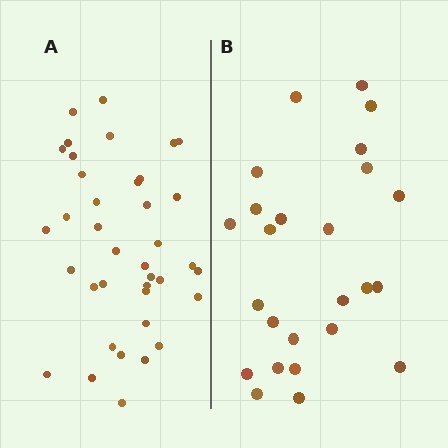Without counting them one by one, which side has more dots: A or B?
Region A (the left region) has more dots.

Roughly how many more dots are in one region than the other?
Region A has approximately 15 more dots than region B.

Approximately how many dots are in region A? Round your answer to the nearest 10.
About 40 dots. (The exact count is 38, which rounds to 40.)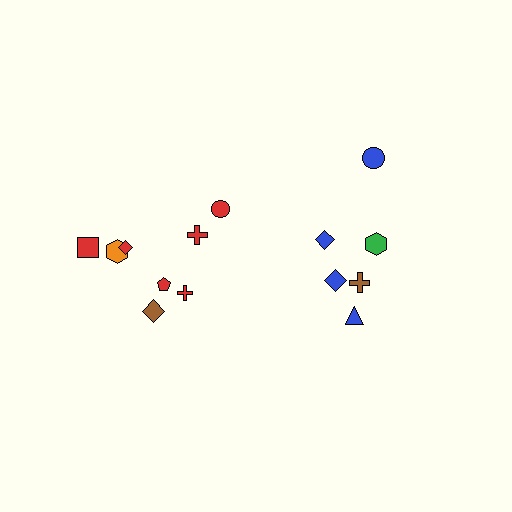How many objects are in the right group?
There are 6 objects.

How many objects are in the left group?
There are 8 objects.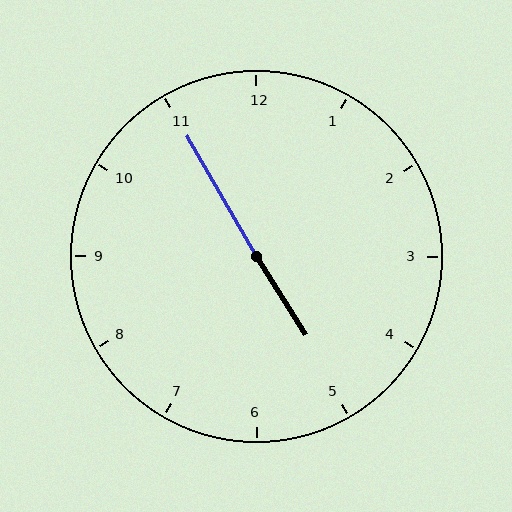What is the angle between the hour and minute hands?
Approximately 178 degrees.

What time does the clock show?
4:55.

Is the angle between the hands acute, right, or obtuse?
It is obtuse.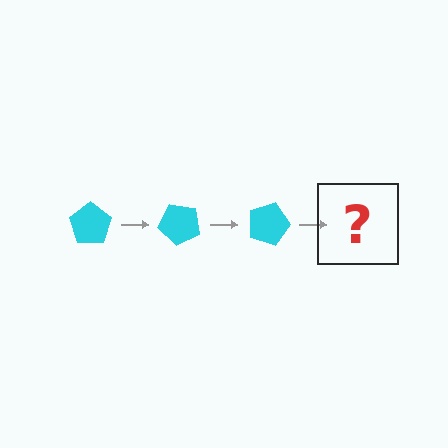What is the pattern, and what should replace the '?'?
The pattern is that the pentagon rotates 45 degrees each step. The '?' should be a cyan pentagon rotated 135 degrees.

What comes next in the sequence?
The next element should be a cyan pentagon rotated 135 degrees.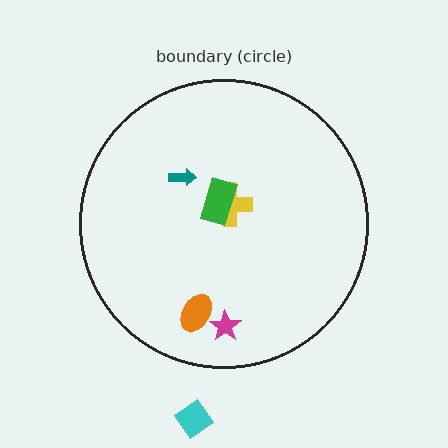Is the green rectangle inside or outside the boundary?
Inside.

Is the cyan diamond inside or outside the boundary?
Outside.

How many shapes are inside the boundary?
5 inside, 1 outside.